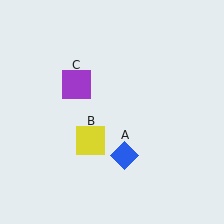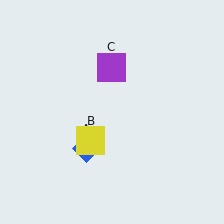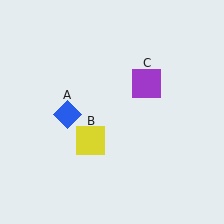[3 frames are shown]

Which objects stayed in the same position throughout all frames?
Yellow square (object B) remained stationary.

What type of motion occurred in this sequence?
The blue diamond (object A), purple square (object C) rotated clockwise around the center of the scene.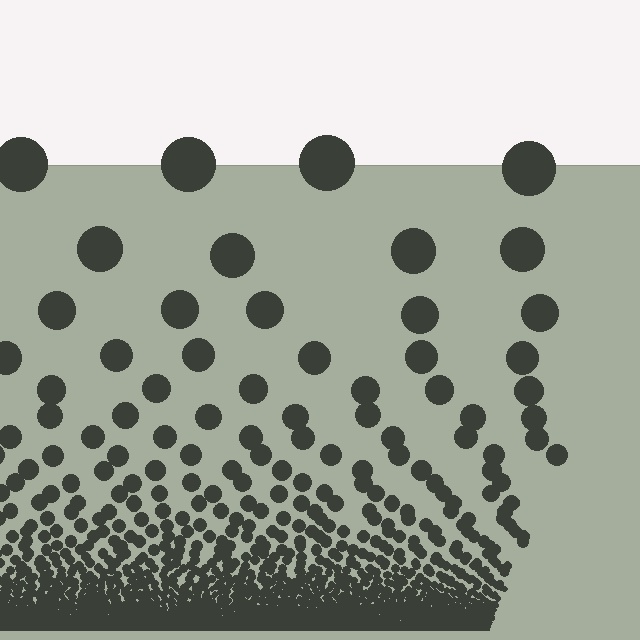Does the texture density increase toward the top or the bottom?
Density increases toward the bottom.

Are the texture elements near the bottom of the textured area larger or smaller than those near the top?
Smaller. The gradient is inverted — elements near the bottom are smaller and denser.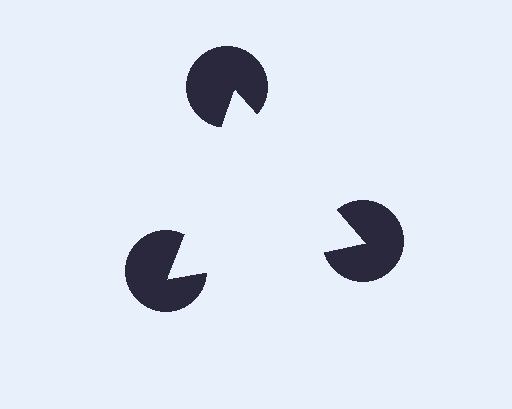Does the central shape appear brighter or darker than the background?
It typically appears slightly brighter than the background, even though no actual brightness change is drawn.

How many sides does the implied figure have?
3 sides.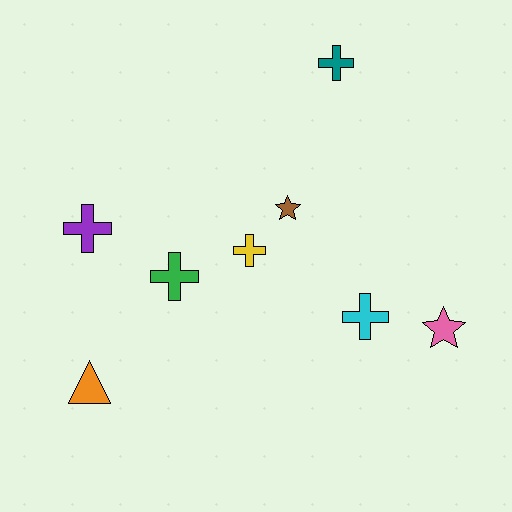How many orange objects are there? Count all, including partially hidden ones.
There is 1 orange object.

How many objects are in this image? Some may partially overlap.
There are 8 objects.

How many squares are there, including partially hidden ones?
There are no squares.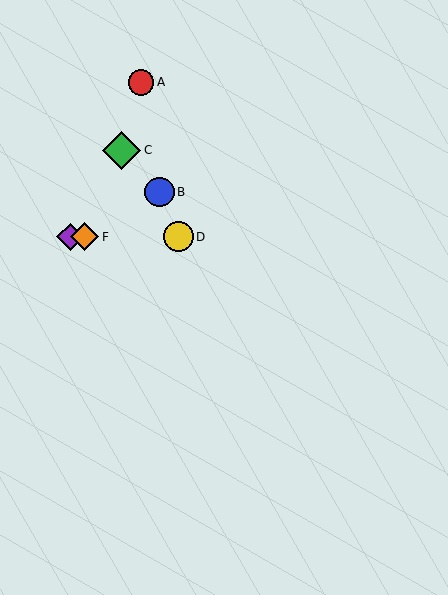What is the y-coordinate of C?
Object C is at y≈150.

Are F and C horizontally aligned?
No, F is at y≈237 and C is at y≈150.